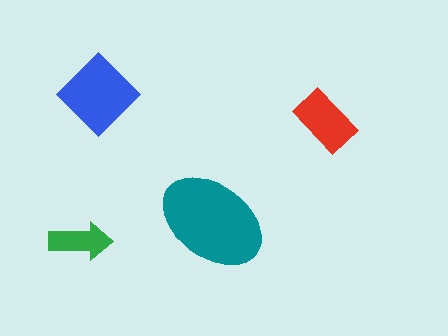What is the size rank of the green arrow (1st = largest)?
4th.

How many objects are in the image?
There are 4 objects in the image.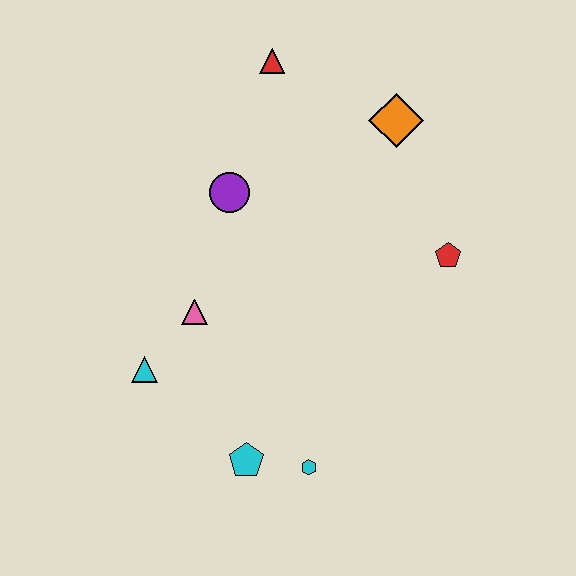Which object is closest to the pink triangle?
The cyan triangle is closest to the pink triangle.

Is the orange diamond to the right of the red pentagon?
No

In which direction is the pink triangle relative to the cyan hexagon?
The pink triangle is above the cyan hexagon.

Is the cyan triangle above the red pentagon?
No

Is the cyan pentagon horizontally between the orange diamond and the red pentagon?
No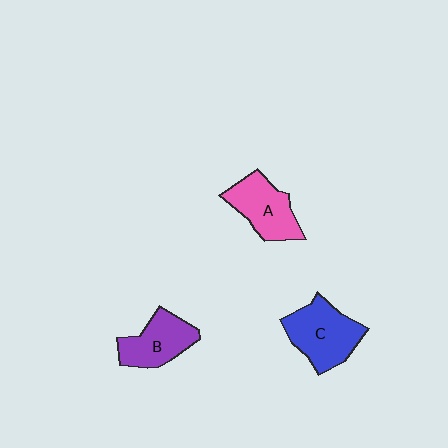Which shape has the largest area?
Shape C (blue).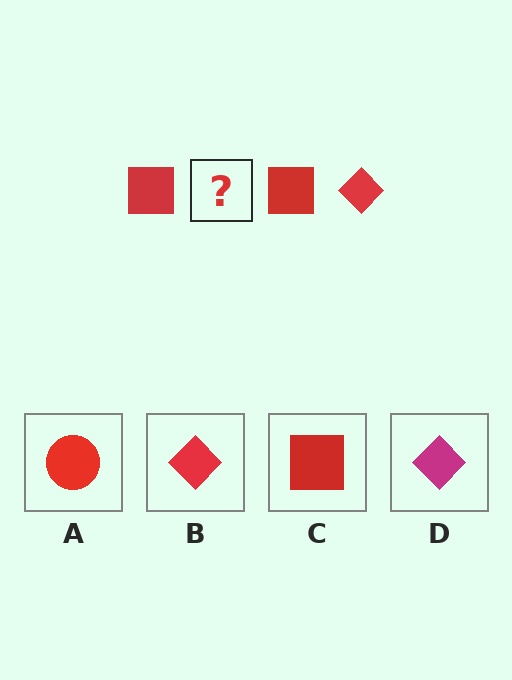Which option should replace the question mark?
Option B.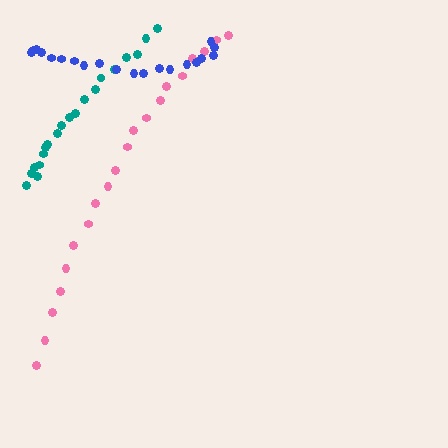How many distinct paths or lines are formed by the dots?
There are 3 distinct paths.